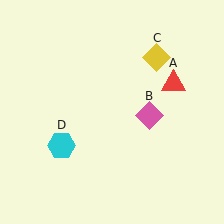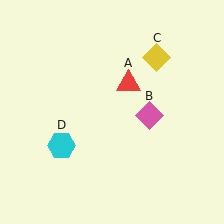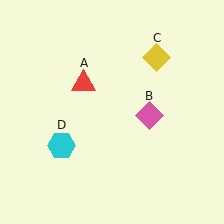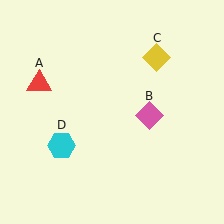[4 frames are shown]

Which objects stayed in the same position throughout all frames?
Pink diamond (object B) and yellow diamond (object C) and cyan hexagon (object D) remained stationary.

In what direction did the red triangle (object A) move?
The red triangle (object A) moved left.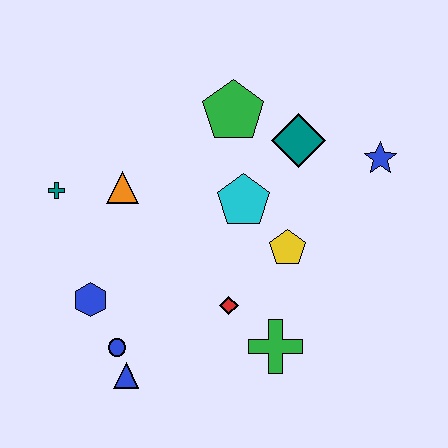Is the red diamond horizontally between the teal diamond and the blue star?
No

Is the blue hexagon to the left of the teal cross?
No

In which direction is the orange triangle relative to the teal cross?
The orange triangle is to the right of the teal cross.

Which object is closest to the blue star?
The teal diamond is closest to the blue star.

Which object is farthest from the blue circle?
The blue star is farthest from the blue circle.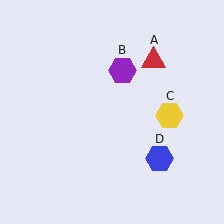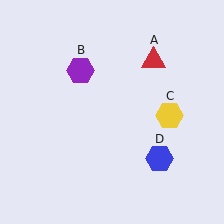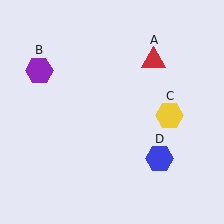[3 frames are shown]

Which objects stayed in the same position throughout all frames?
Red triangle (object A) and yellow hexagon (object C) and blue hexagon (object D) remained stationary.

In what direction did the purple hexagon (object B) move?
The purple hexagon (object B) moved left.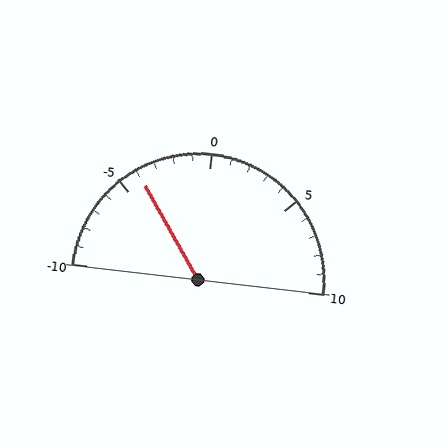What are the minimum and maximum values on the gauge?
The gauge ranges from -10 to 10.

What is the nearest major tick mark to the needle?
The nearest major tick mark is -5.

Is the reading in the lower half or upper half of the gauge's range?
The reading is in the lower half of the range (-10 to 10).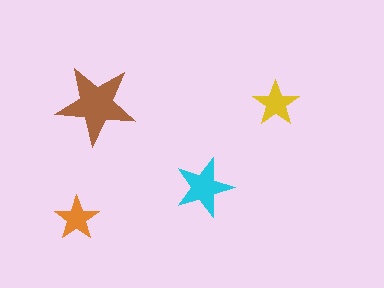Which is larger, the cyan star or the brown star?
The brown one.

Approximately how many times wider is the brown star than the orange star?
About 2 times wider.